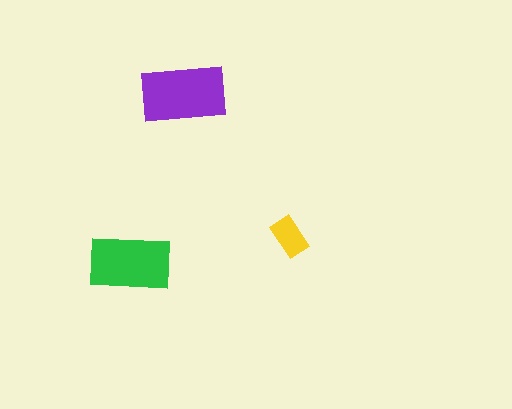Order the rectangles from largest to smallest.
the purple one, the green one, the yellow one.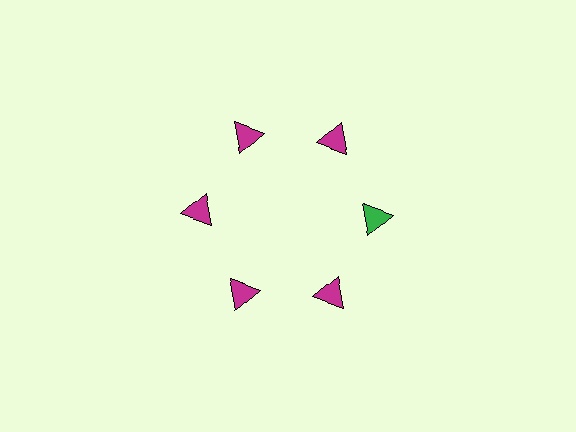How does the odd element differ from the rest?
It has a different color: green instead of magenta.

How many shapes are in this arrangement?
There are 6 shapes arranged in a ring pattern.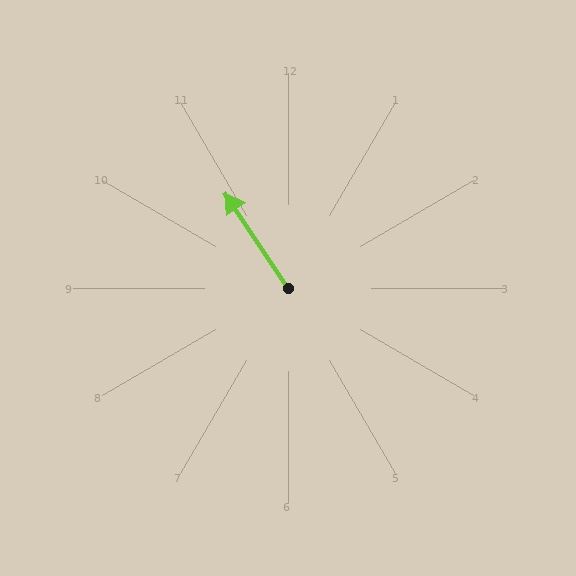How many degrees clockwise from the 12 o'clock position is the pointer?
Approximately 327 degrees.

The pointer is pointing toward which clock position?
Roughly 11 o'clock.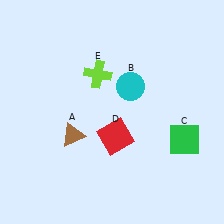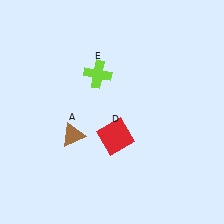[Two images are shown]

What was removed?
The green square (C), the cyan circle (B) were removed in Image 2.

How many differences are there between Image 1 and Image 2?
There are 2 differences between the two images.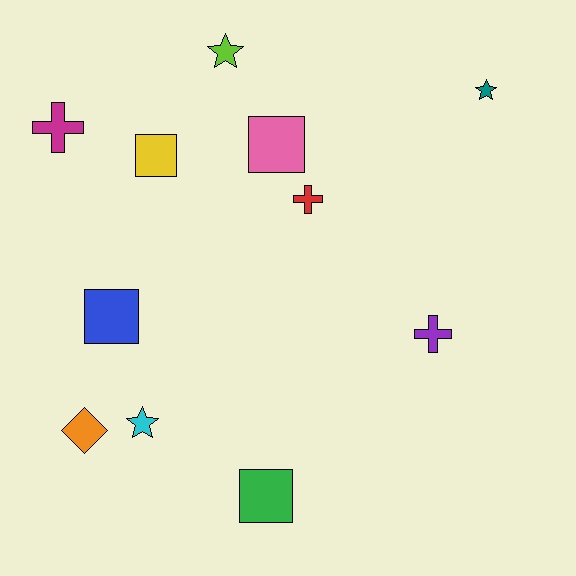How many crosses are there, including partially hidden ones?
There are 3 crosses.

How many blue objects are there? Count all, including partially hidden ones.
There is 1 blue object.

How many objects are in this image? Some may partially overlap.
There are 11 objects.